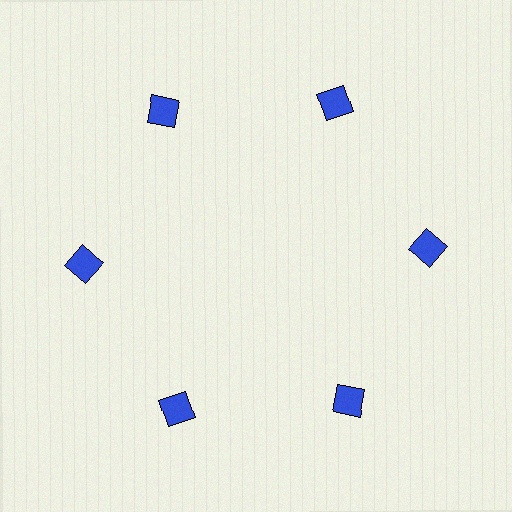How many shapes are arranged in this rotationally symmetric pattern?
There are 6 shapes, arranged in 6 groups of 1.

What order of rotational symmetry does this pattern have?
This pattern has 6-fold rotational symmetry.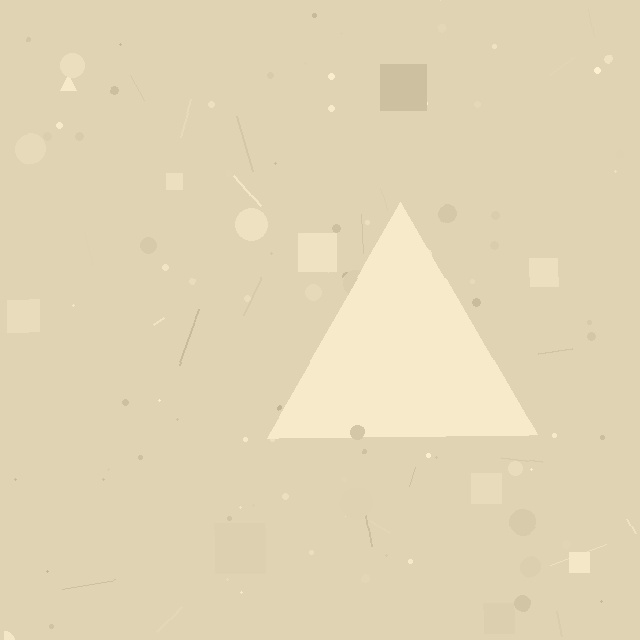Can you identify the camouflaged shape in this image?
The camouflaged shape is a triangle.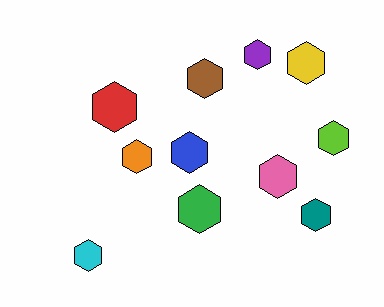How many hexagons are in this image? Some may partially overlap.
There are 11 hexagons.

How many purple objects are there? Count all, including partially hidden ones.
There is 1 purple object.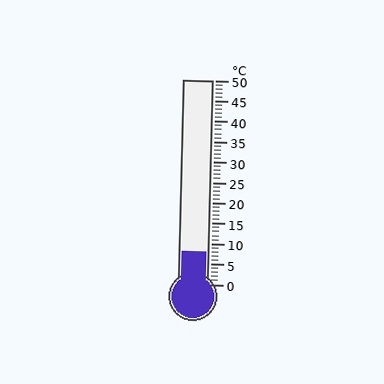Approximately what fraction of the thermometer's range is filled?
The thermometer is filled to approximately 15% of its range.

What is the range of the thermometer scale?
The thermometer scale ranges from 0°C to 50°C.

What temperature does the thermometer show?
The thermometer shows approximately 8°C.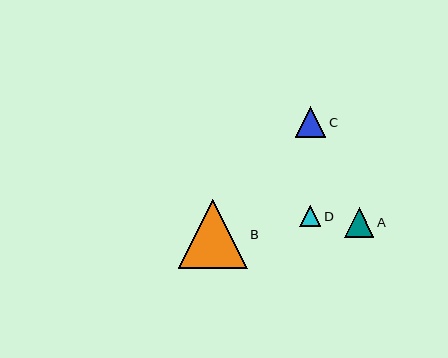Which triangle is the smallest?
Triangle D is the smallest with a size of approximately 21 pixels.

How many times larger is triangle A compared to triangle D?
Triangle A is approximately 1.4 times the size of triangle D.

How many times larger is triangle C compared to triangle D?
Triangle C is approximately 1.4 times the size of triangle D.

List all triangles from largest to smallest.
From largest to smallest: B, C, A, D.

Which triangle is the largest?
Triangle B is the largest with a size of approximately 69 pixels.